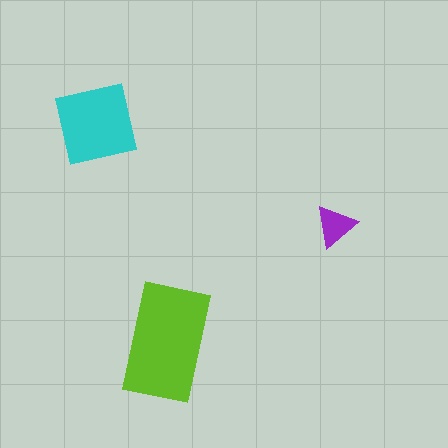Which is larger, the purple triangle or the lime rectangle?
The lime rectangle.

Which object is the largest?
The lime rectangle.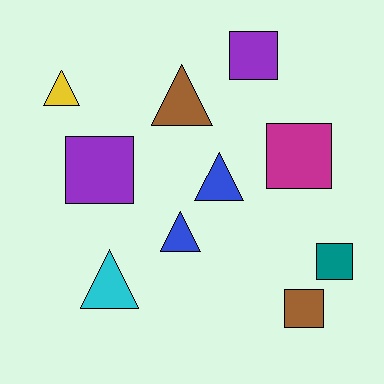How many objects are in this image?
There are 10 objects.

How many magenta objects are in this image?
There is 1 magenta object.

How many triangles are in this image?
There are 5 triangles.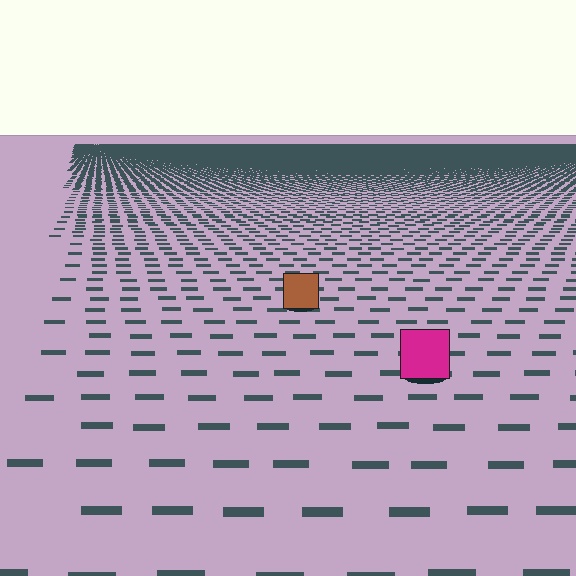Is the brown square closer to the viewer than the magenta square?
No. The magenta square is closer — you can tell from the texture gradient: the ground texture is coarser near it.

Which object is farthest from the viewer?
The brown square is farthest from the viewer. It appears smaller and the ground texture around it is denser.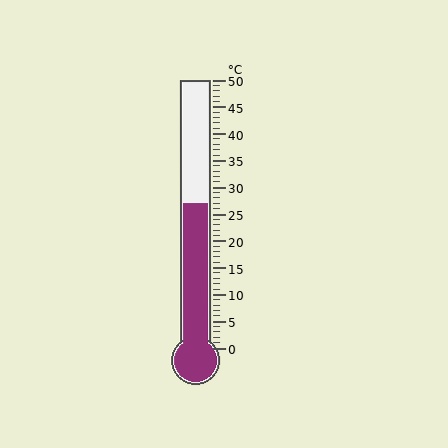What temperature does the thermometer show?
The thermometer shows approximately 27°C.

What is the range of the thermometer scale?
The thermometer scale ranges from 0°C to 50°C.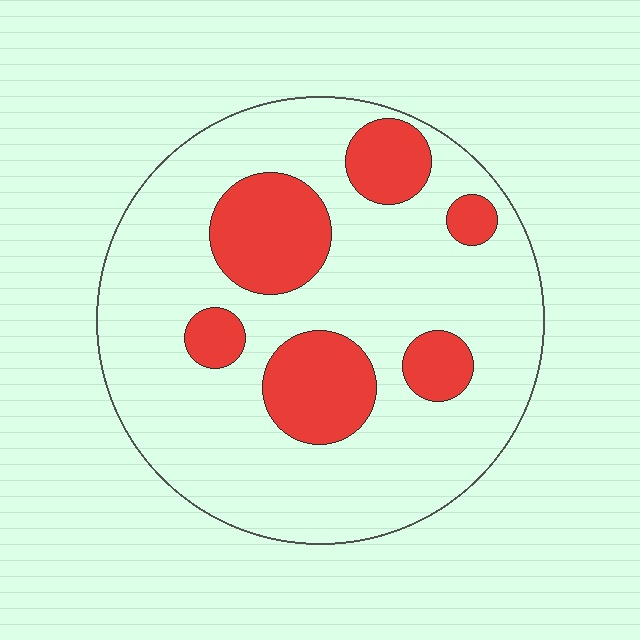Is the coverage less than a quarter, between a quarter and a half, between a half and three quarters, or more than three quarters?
Less than a quarter.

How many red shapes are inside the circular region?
6.